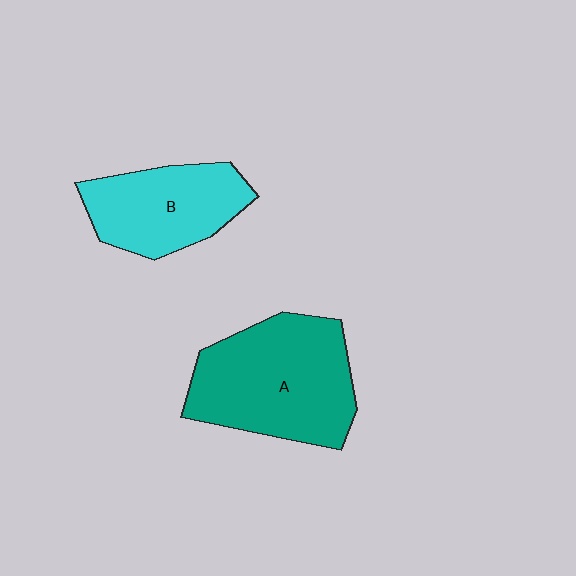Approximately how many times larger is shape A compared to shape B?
Approximately 1.5 times.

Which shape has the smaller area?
Shape B (cyan).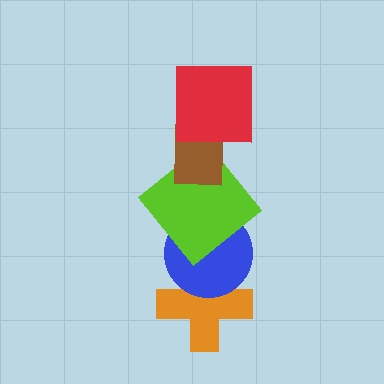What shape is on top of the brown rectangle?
The red square is on top of the brown rectangle.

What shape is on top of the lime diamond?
The brown rectangle is on top of the lime diamond.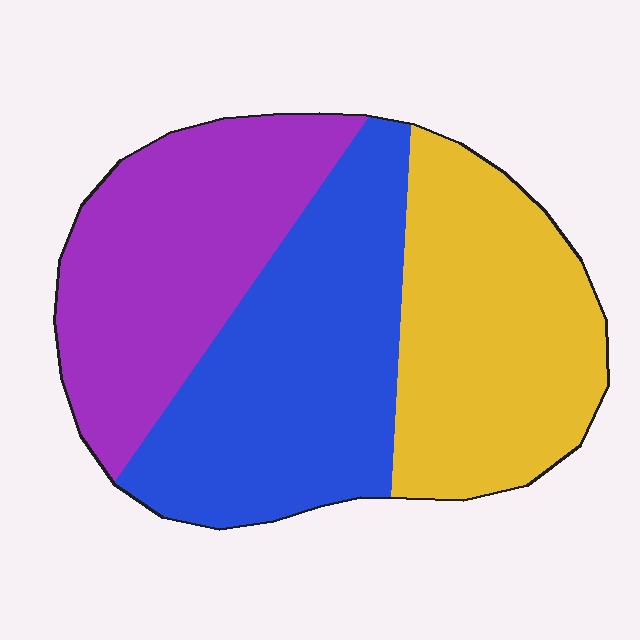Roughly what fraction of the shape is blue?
Blue takes up about three eighths (3/8) of the shape.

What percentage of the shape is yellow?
Yellow takes up about one third (1/3) of the shape.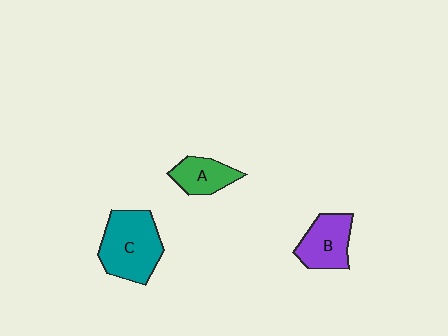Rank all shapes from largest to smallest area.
From largest to smallest: C (teal), B (purple), A (green).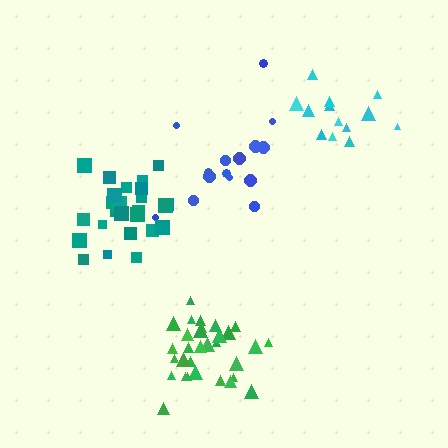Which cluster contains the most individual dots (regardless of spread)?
Green (31).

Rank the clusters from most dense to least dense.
green, teal, blue, cyan.